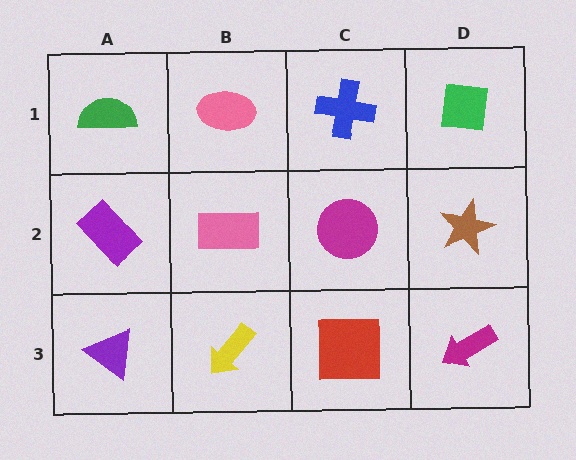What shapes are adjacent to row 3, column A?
A purple rectangle (row 2, column A), a yellow arrow (row 3, column B).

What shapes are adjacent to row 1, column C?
A magenta circle (row 2, column C), a pink ellipse (row 1, column B), a green square (row 1, column D).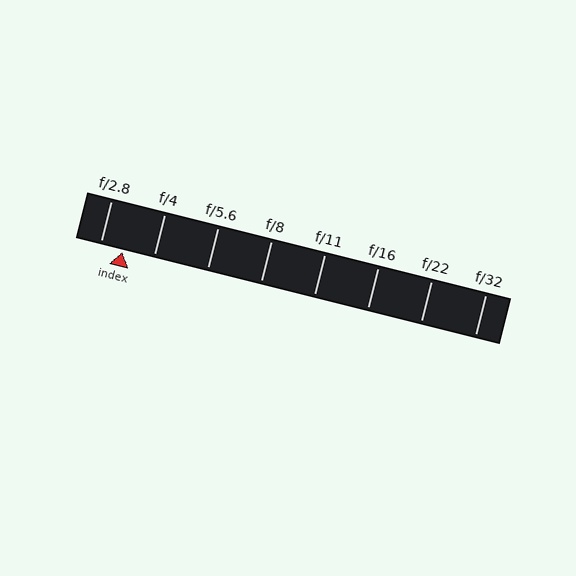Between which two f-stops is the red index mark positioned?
The index mark is between f/2.8 and f/4.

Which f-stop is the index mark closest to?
The index mark is closest to f/2.8.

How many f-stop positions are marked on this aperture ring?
There are 8 f-stop positions marked.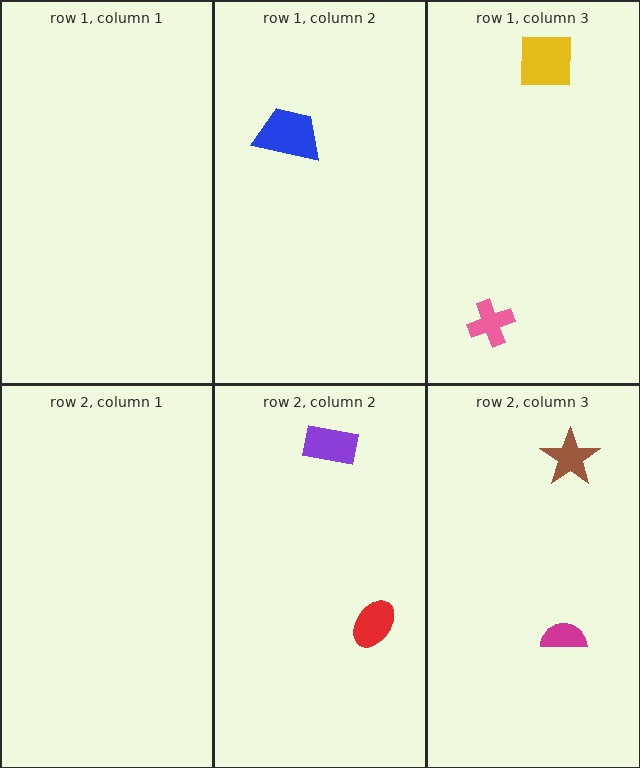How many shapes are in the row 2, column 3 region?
2.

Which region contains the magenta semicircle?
The row 2, column 3 region.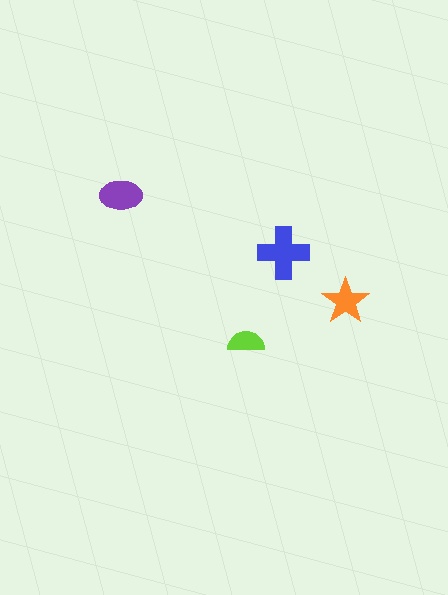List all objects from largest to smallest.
The blue cross, the purple ellipse, the orange star, the lime semicircle.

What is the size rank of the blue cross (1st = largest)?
1st.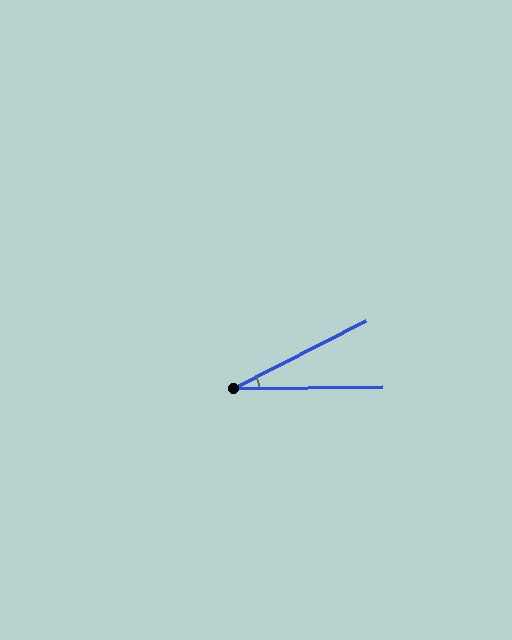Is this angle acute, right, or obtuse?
It is acute.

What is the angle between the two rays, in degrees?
Approximately 26 degrees.